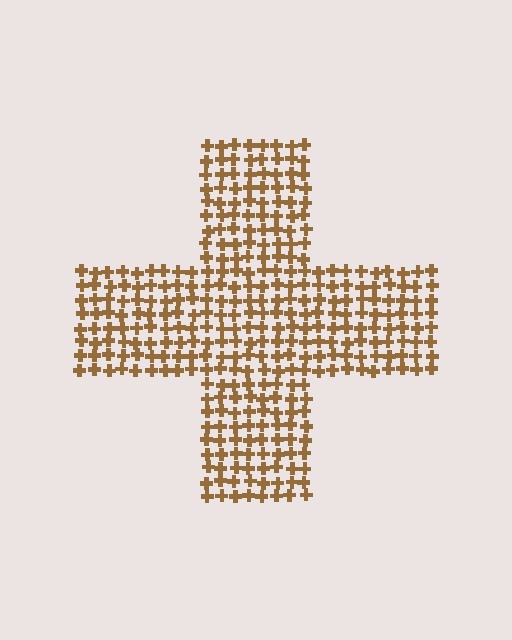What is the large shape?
The large shape is a cross.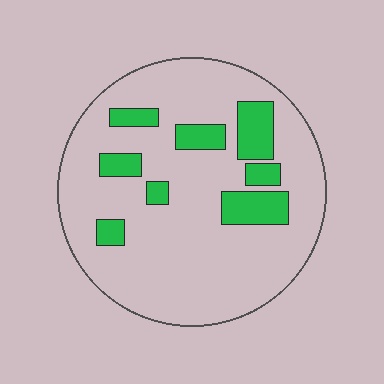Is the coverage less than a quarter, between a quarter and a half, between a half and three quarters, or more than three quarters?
Less than a quarter.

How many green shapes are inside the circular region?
8.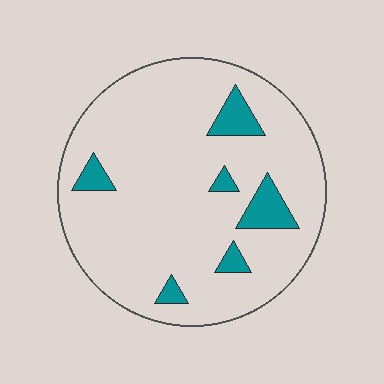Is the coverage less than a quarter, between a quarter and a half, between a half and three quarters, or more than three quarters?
Less than a quarter.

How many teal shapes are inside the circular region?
6.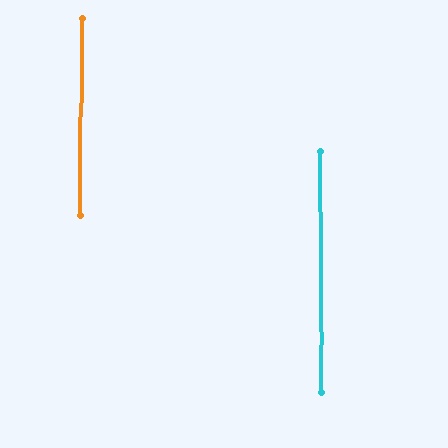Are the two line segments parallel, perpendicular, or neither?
Parallel — their directions differ by only 0.7°.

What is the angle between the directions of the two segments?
Approximately 1 degree.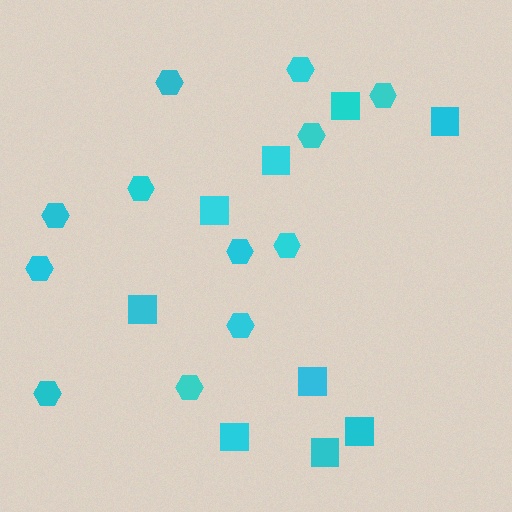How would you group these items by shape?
There are 2 groups: one group of squares (9) and one group of hexagons (12).